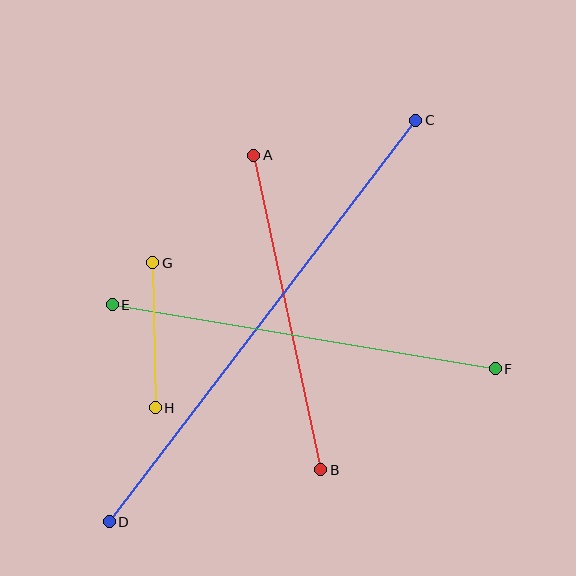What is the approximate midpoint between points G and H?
The midpoint is at approximately (154, 335) pixels.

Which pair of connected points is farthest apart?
Points C and D are farthest apart.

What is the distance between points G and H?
The distance is approximately 145 pixels.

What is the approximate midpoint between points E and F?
The midpoint is at approximately (304, 337) pixels.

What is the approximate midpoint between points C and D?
The midpoint is at approximately (263, 321) pixels.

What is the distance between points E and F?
The distance is approximately 388 pixels.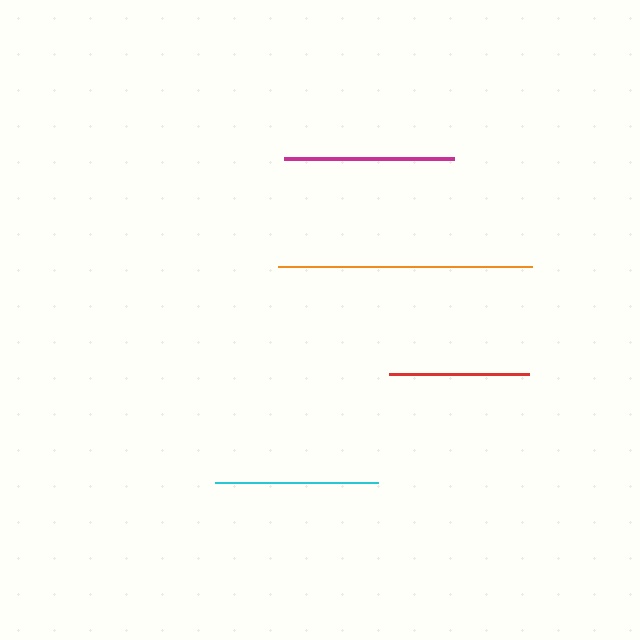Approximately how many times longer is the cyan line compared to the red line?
The cyan line is approximately 1.2 times the length of the red line.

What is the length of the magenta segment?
The magenta segment is approximately 170 pixels long.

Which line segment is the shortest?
The red line is the shortest at approximately 140 pixels.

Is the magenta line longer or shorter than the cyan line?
The magenta line is longer than the cyan line.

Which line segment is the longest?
The orange line is the longest at approximately 253 pixels.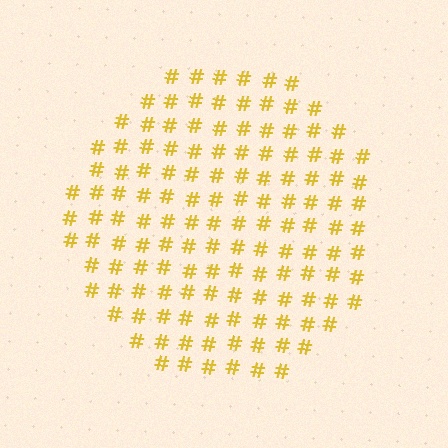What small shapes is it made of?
It is made of small hash symbols.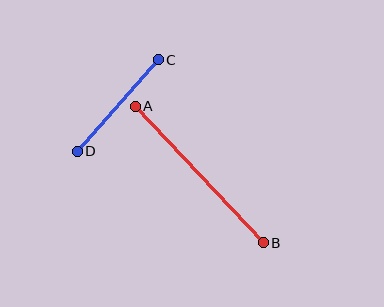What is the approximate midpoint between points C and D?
The midpoint is at approximately (118, 106) pixels.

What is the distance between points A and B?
The distance is approximately 187 pixels.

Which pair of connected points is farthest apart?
Points A and B are farthest apart.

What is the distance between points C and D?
The distance is approximately 122 pixels.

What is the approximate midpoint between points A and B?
The midpoint is at approximately (199, 175) pixels.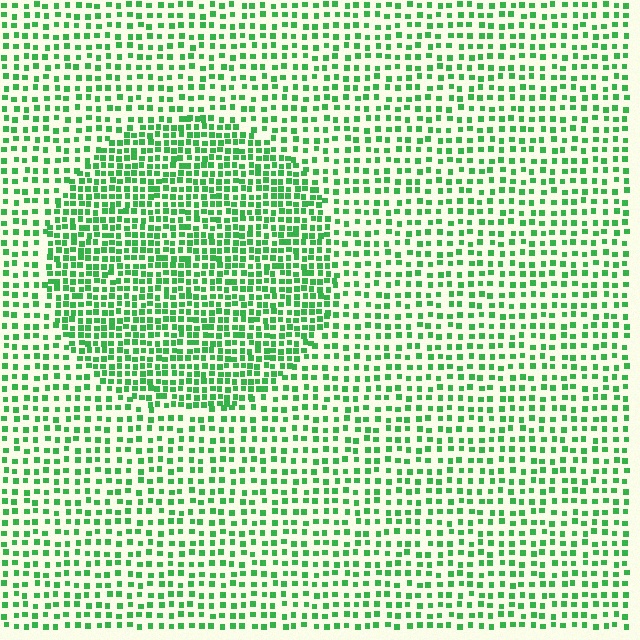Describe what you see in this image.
The image contains small green elements arranged at two different densities. A circle-shaped region is visible where the elements are more densely packed than the surrounding area.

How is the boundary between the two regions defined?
The boundary is defined by a change in element density (approximately 1.8x ratio). All elements are the same color, size, and shape.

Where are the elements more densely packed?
The elements are more densely packed inside the circle boundary.